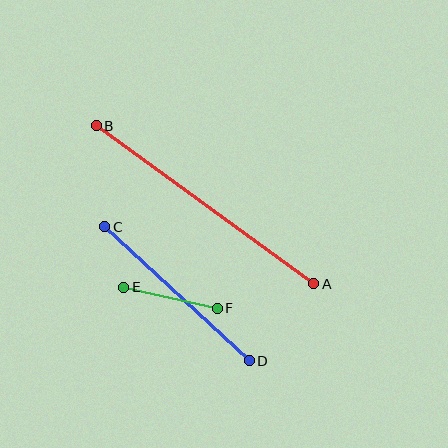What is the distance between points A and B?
The distance is approximately 269 pixels.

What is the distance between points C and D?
The distance is approximately 197 pixels.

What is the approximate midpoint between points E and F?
The midpoint is at approximately (170, 298) pixels.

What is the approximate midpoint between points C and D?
The midpoint is at approximately (177, 294) pixels.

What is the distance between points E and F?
The distance is approximately 96 pixels.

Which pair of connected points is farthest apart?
Points A and B are farthest apart.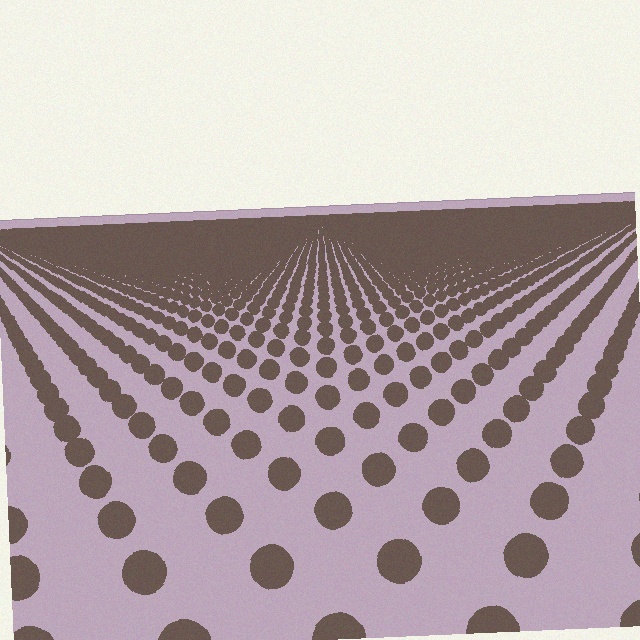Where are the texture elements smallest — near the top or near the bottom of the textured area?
Near the top.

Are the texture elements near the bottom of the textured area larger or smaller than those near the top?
Larger. Near the bottom, elements are closer to the viewer and appear at a bigger on-screen size.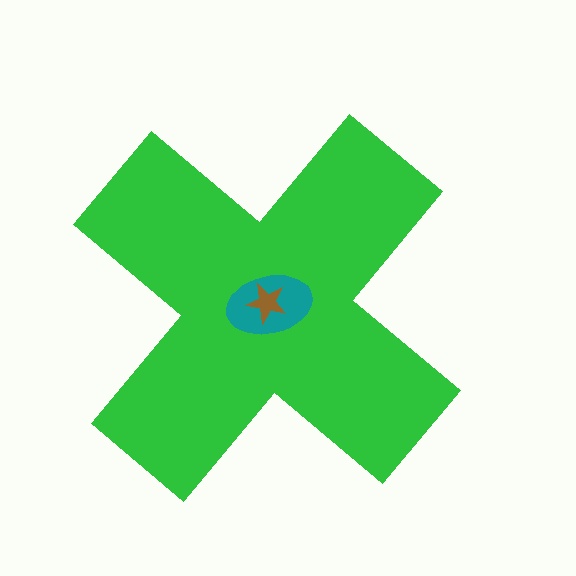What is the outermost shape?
The green cross.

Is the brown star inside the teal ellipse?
Yes.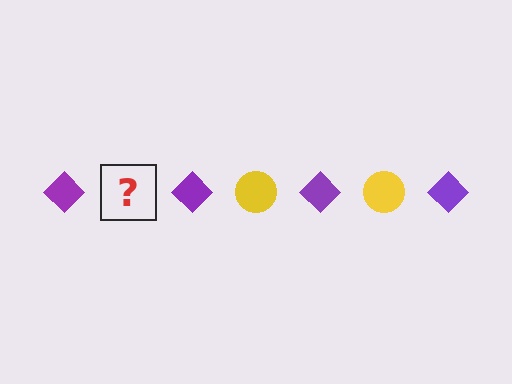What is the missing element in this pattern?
The missing element is a yellow circle.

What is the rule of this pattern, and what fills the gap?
The rule is that the pattern alternates between purple diamond and yellow circle. The gap should be filled with a yellow circle.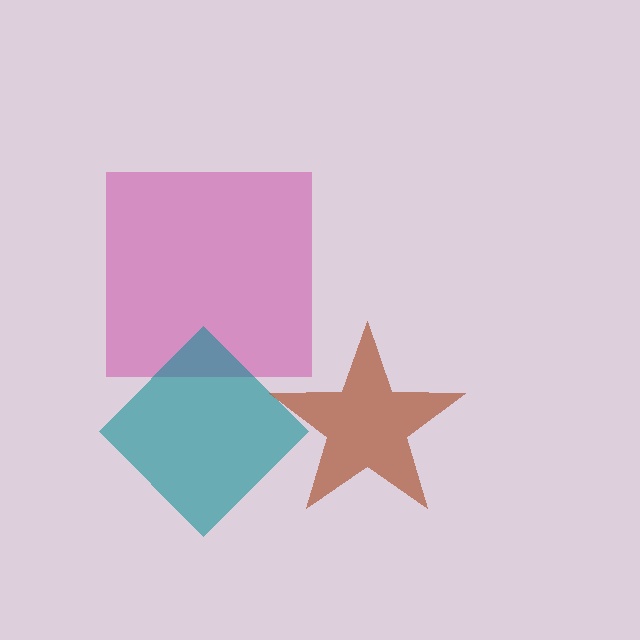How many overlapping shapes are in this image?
There are 3 overlapping shapes in the image.